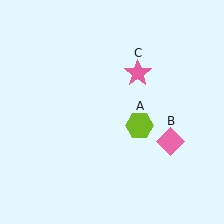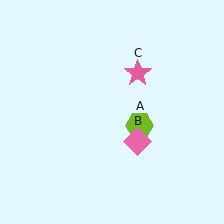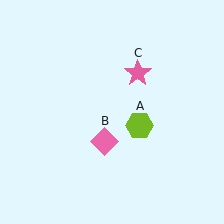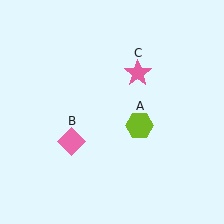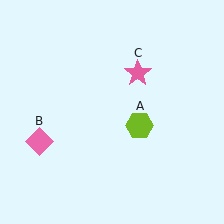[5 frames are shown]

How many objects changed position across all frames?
1 object changed position: pink diamond (object B).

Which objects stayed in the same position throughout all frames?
Lime hexagon (object A) and pink star (object C) remained stationary.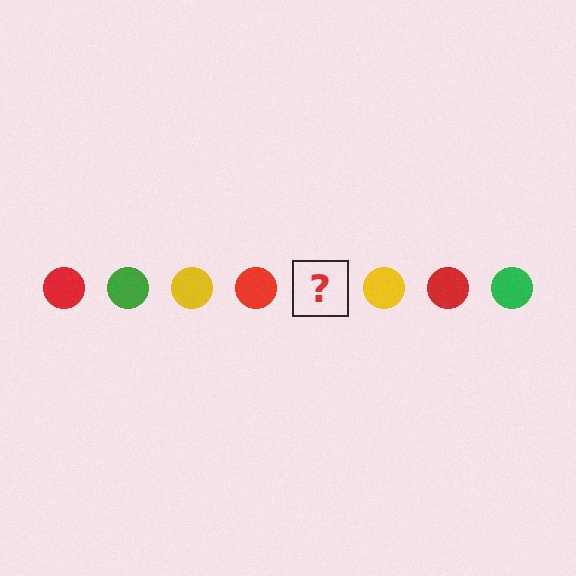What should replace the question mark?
The question mark should be replaced with a green circle.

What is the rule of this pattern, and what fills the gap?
The rule is that the pattern cycles through red, green, yellow circles. The gap should be filled with a green circle.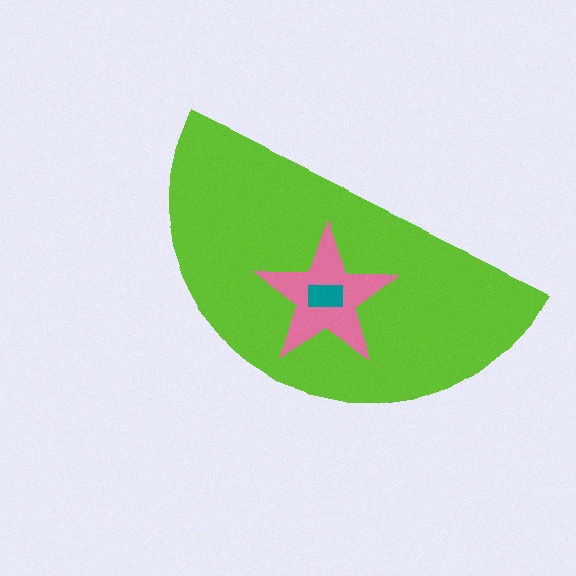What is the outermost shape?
The lime semicircle.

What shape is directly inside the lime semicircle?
The pink star.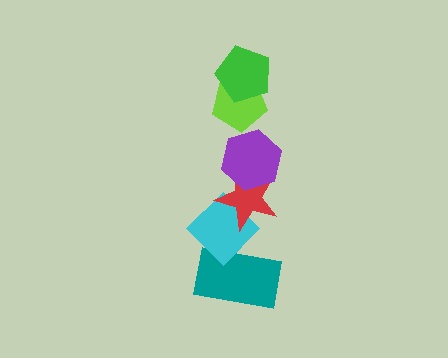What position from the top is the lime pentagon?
The lime pentagon is 2nd from the top.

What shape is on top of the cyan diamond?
The red star is on top of the cyan diamond.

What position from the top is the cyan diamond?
The cyan diamond is 5th from the top.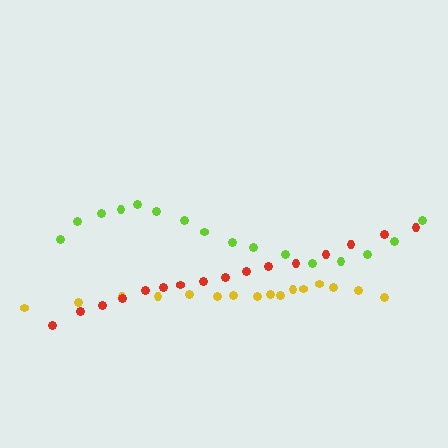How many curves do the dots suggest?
There are 3 distinct paths.